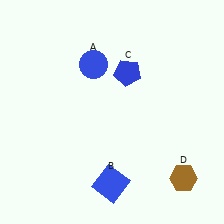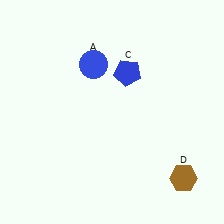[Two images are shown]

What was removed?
The blue square (B) was removed in Image 2.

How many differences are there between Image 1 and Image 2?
There is 1 difference between the two images.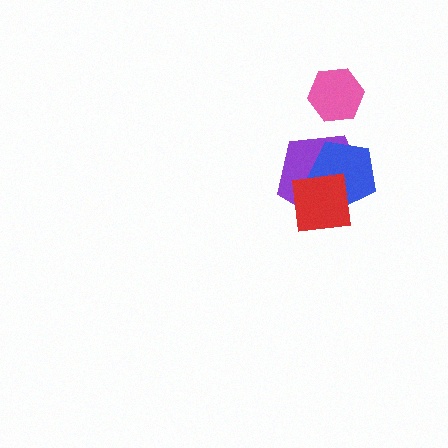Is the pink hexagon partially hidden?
No, no other shape covers it.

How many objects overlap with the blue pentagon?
2 objects overlap with the blue pentagon.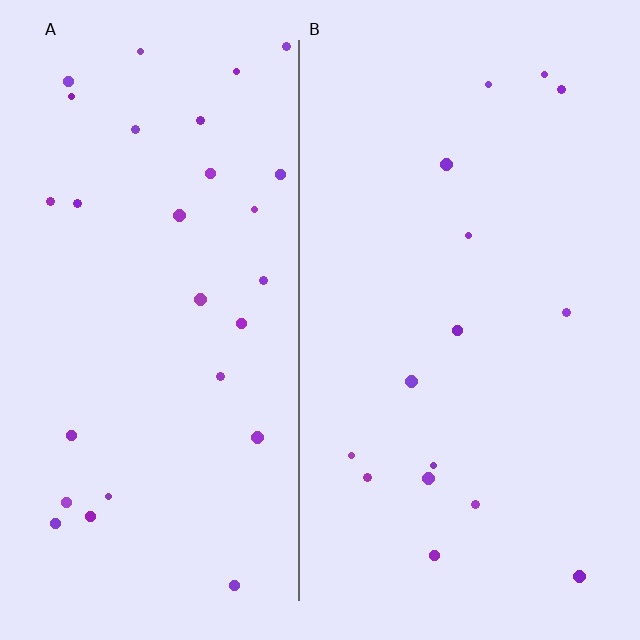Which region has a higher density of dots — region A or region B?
A (the left).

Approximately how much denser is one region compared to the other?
Approximately 1.9× — region A over region B.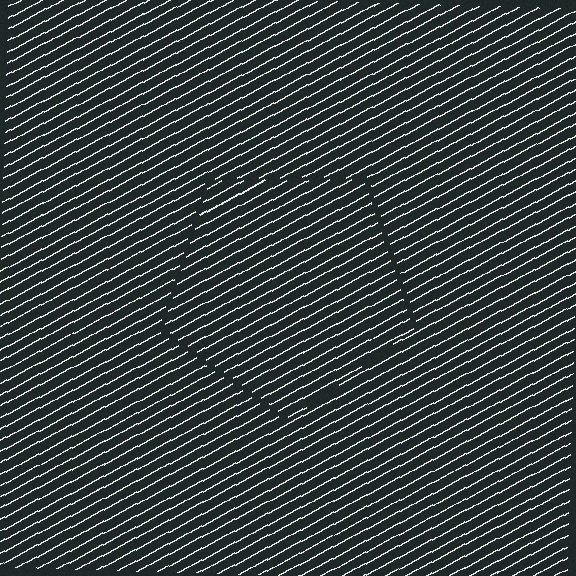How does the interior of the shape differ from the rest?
The interior of the shape contains the same grating, shifted by half a period — the contour is defined by the phase discontinuity where line-ends from the inner and outer gratings abut.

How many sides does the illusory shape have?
5 sides — the line-ends trace a pentagon.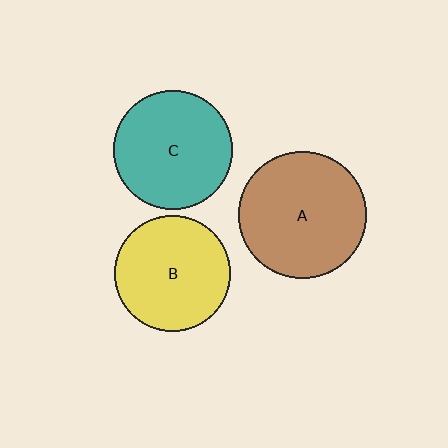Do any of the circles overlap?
No, none of the circles overlap.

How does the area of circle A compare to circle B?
Approximately 1.2 times.